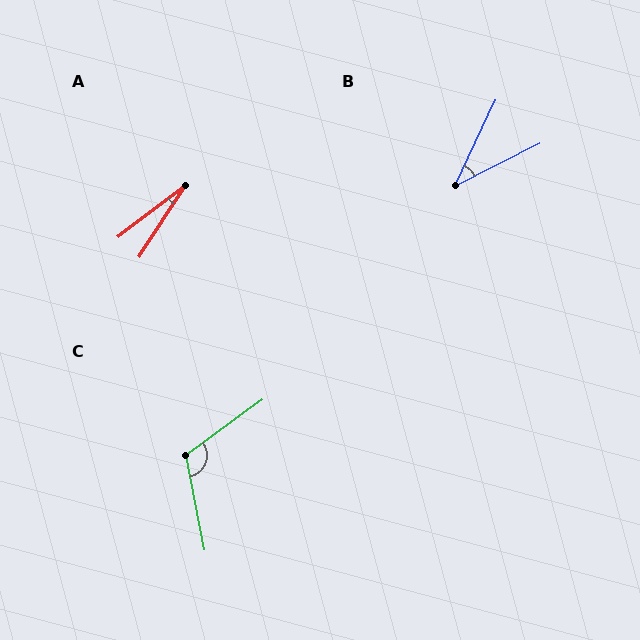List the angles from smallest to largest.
A (20°), B (38°), C (115°).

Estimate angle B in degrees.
Approximately 38 degrees.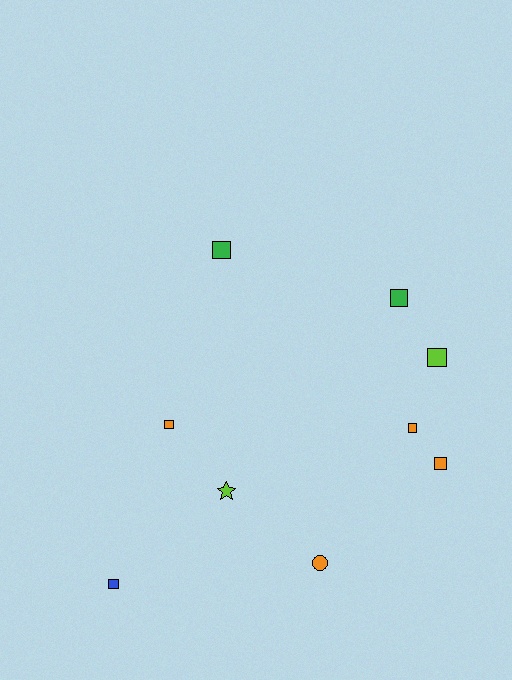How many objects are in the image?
There are 9 objects.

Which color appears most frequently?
Orange, with 4 objects.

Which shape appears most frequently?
Square, with 7 objects.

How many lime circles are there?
There are no lime circles.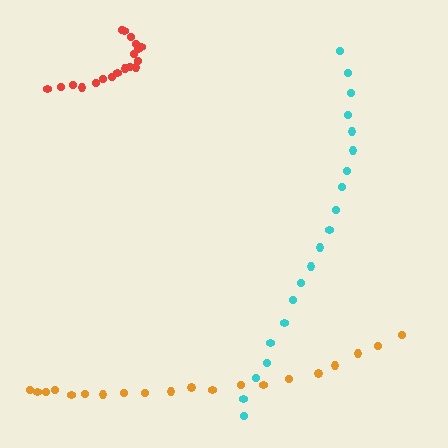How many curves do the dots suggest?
There are 3 distinct paths.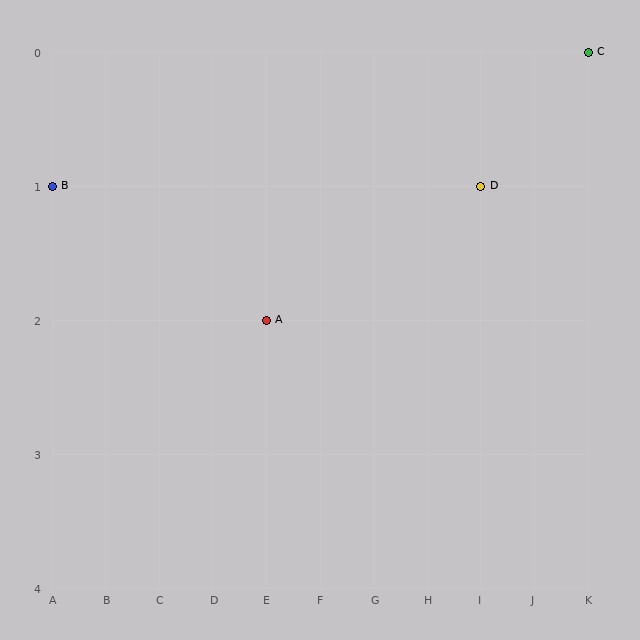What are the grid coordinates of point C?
Point C is at grid coordinates (K, 0).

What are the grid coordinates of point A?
Point A is at grid coordinates (E, 2).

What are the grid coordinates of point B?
Point B is at grid coordinates (A, 1).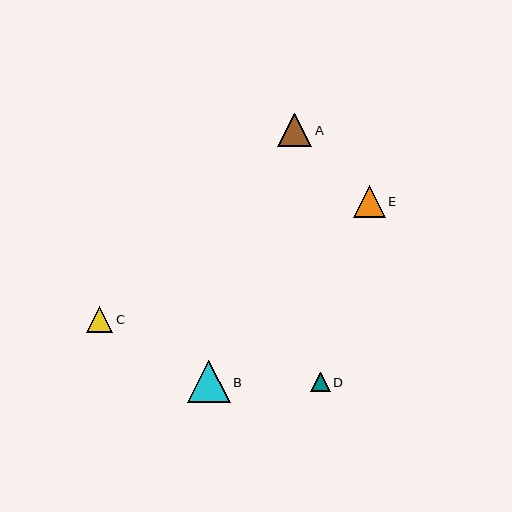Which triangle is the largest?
Triangle B is the largest with a size of approximately 43 pixels.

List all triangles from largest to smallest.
From largest to smallest: B, A, E, C, D.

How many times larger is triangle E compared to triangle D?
Triangle E is approximately 1.7 times the size of triangle D.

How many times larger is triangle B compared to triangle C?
Triangle B is approximately 1.6 times the size of triangle C.